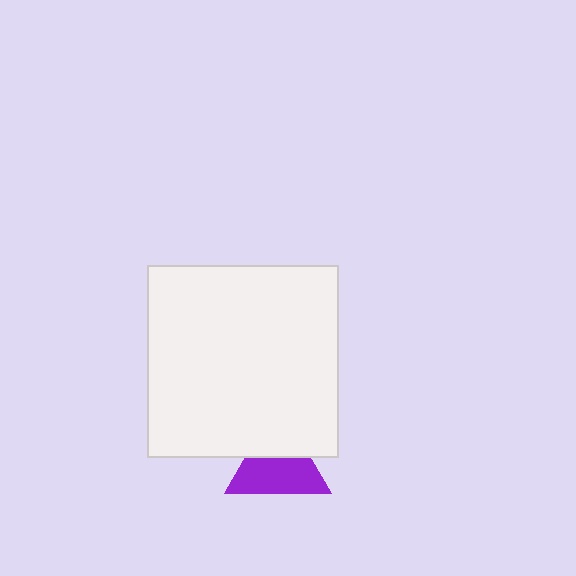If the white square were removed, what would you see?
You would see the complete purple triangle.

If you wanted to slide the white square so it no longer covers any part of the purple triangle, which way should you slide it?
Slide it up — that is the most direct way to separate the two shapes.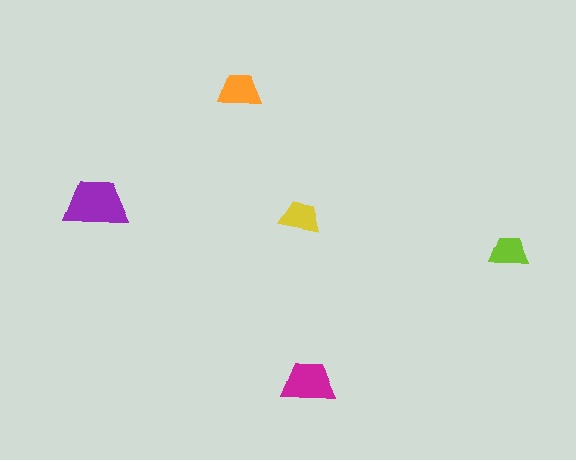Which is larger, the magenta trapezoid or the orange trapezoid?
The magenta one.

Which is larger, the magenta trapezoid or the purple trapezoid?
The purple one.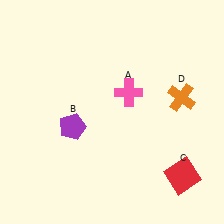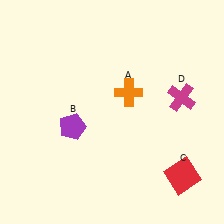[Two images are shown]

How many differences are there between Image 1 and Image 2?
There are 2 differences between the two images.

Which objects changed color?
A changed from pink to orange. D changed from orange to magenta.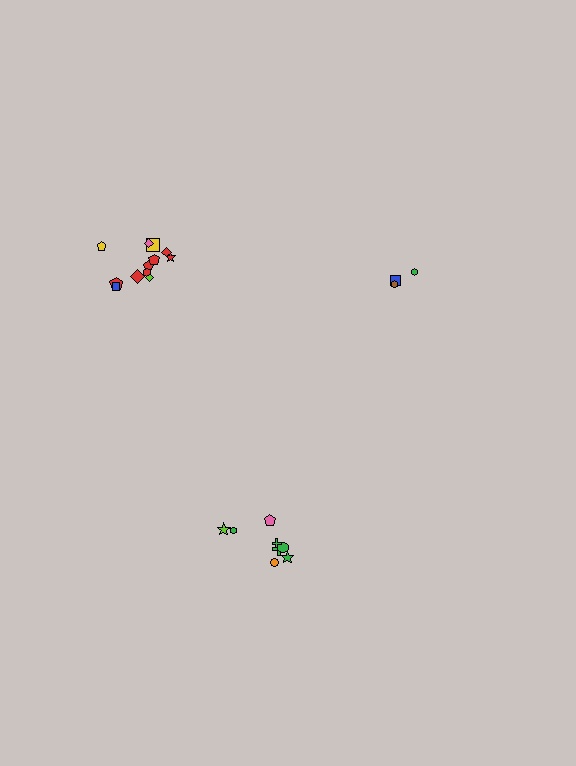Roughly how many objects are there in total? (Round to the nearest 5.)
Roughly 25 objects in total.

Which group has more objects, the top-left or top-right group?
The top-left group.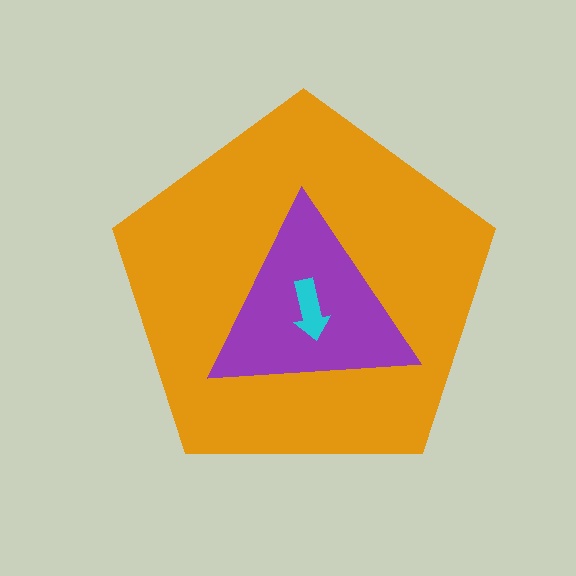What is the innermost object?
The cyan arrow.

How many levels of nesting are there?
3.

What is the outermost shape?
The orange pentagon.